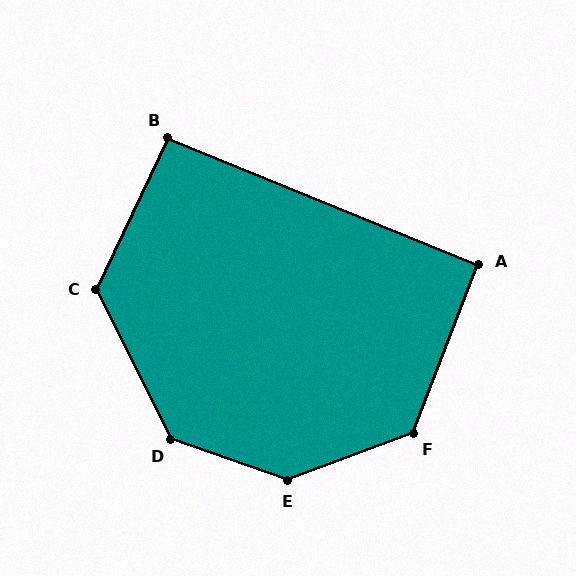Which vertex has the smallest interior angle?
A, at approximately 91 degrees.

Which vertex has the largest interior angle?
E, at approximately 141 degrees.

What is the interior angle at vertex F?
Approximately 131 degrees (obtuse).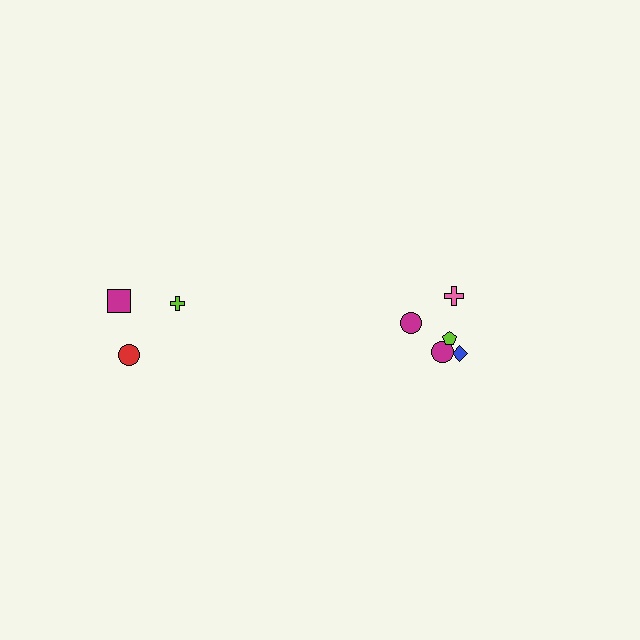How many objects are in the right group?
There are 5 objects.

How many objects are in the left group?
There are 3 objects.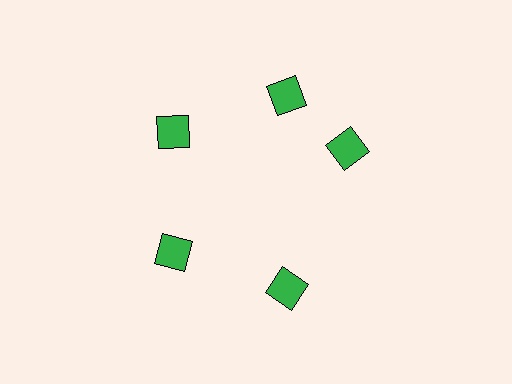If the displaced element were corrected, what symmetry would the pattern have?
It would have 5-fold rotational symmetry — the pattern would map onto itself every 72 degrees.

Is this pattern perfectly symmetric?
No. The 5 green diamonds are arranged in a ring, but one element near the 3 o'clock position is rotated out of alignment along the ring, breaking the 5-fold rotational symmetry.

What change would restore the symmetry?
The symmetry would be restored by rotating it back into even spacing with its neighbors so that all 5 diamonds sit at equal angles and equal distance from the center.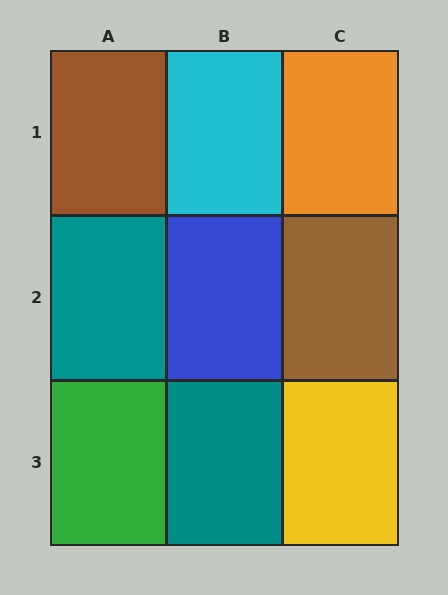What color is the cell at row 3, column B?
Teal.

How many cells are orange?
1 cell is orange.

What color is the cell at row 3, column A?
Green.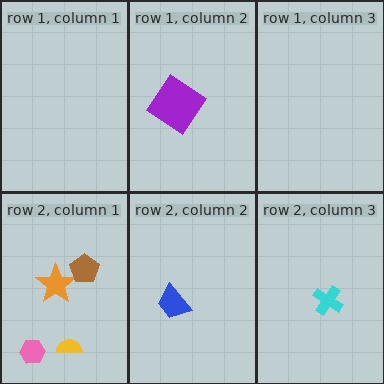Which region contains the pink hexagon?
The row 2, column 1 region.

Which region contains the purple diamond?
The row 1, column 2 region.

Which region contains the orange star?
The row 2, column 1 region.